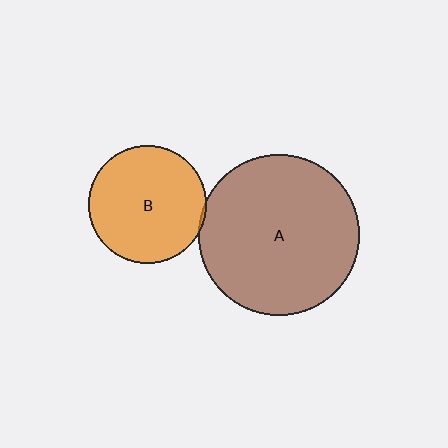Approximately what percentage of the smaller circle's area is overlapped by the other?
Approximately 5%.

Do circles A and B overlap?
Yes.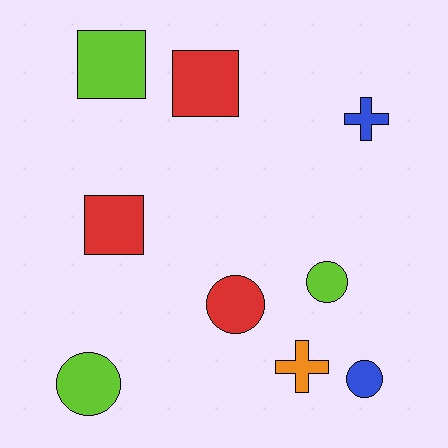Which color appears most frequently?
Lime, with 3 objects.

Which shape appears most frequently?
Circle, with 4 objects.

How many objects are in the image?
There are 9 objects.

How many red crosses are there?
There are no red crosses.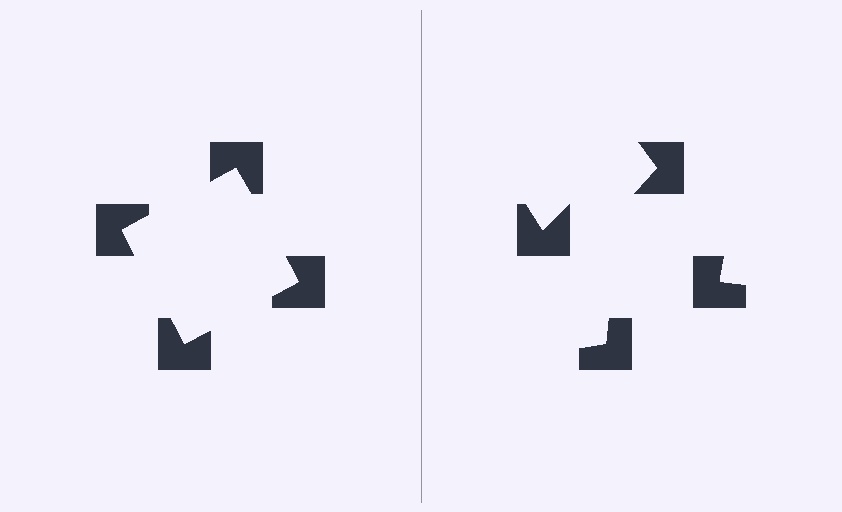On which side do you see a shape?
An illusory square appears on the left side. On the right side the wedge cuts are rotated, so no coherent shape forms.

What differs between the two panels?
The notched squares are positioned identically on both sides; only the wedge orientations differ. On the left they align to a square; on the right they are misaligned.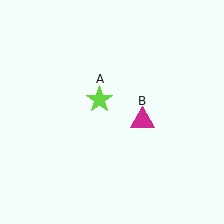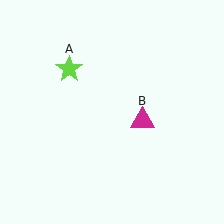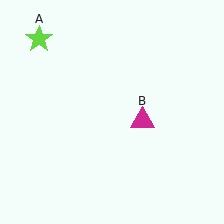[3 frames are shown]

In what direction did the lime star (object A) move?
The lime star (object A) moved up and to the left.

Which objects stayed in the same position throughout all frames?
Magenta triangle (object B) remained stationary.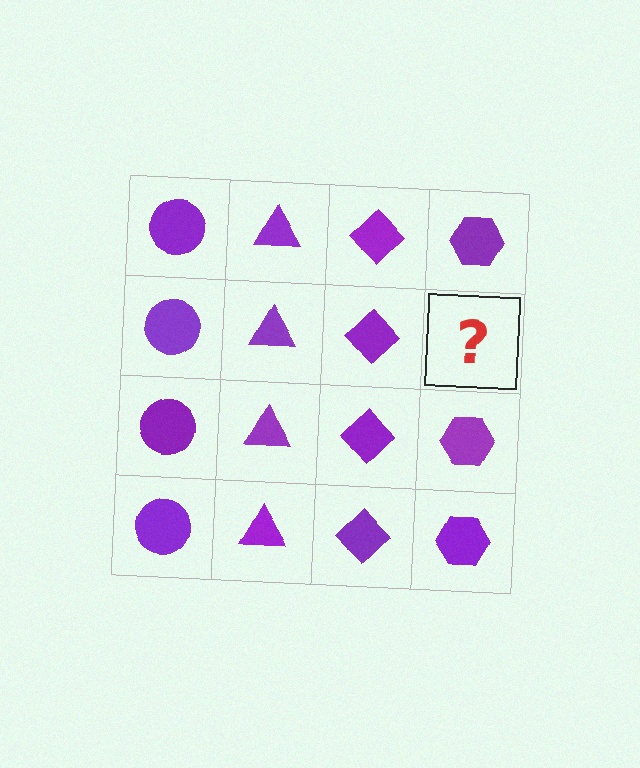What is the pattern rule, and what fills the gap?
The rule is that each column has a consistent shape. The gap should be filled with a purple hexagon.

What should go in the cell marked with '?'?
The missing cell should contain a purple hexagon.